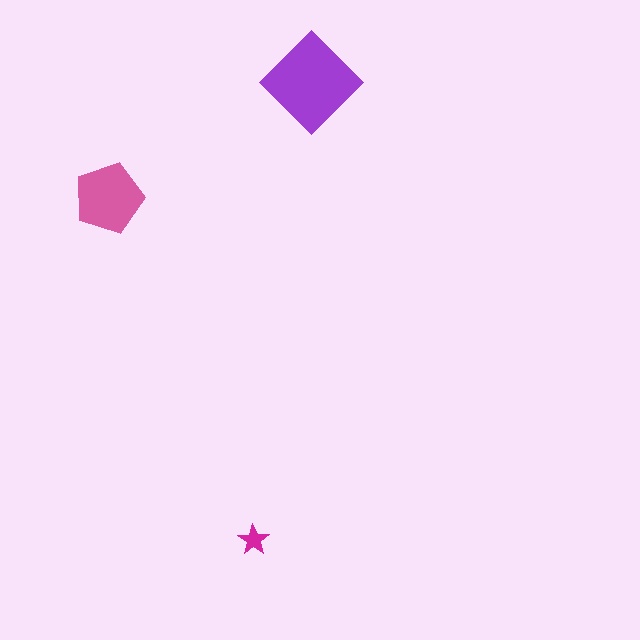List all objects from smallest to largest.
The magenta star, the pink pentagon, the purple diamond.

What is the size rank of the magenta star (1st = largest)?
3rd.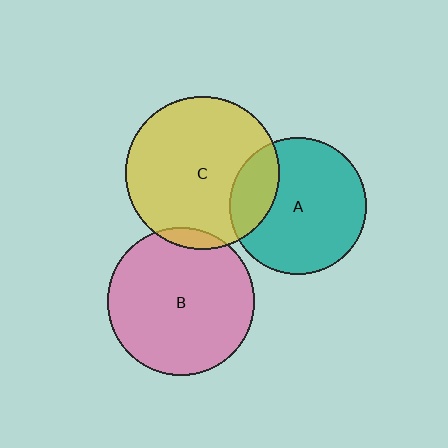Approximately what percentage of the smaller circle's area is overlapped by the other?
Approximately 5%.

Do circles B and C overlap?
Yes.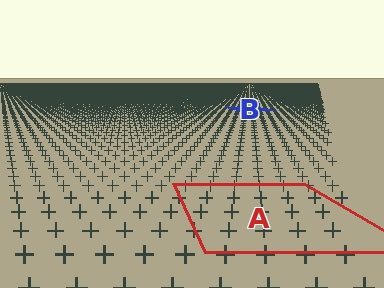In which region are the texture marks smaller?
The texture marks are smaller in region B, because it is farther away.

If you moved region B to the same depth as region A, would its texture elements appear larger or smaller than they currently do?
They would appear larger. At a closer depth, the same texture elements are projected at a bigger on-screen size.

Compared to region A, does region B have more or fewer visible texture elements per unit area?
Region B has more texture elements per unit area — they are packed more densely because it is farther away.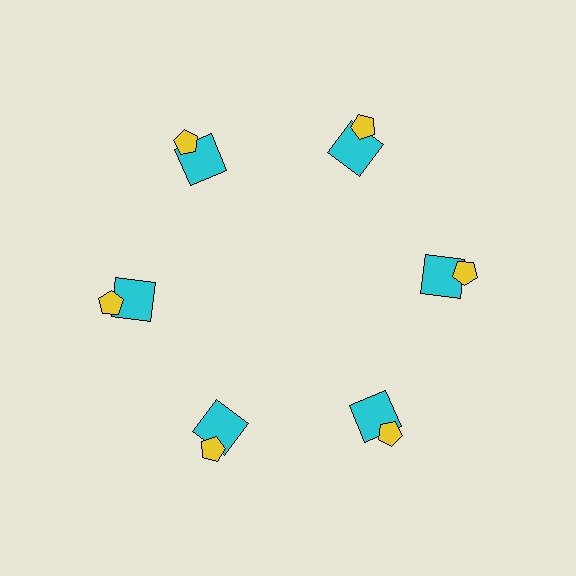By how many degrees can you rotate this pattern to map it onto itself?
The pattern maps onto itself every 60 degrees of rotation.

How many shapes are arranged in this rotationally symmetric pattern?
There are 12 shapes, arranged in 6 groups of 2.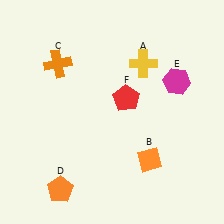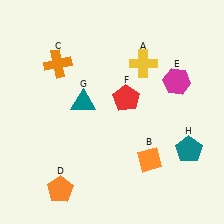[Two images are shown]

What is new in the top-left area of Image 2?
A teal triangle (G) was added in the top-left area of Image 2.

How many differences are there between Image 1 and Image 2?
There are 2 differences between the two images.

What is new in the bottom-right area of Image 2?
A teal pentagon (H) was added in the bottom-right area of Image 2.